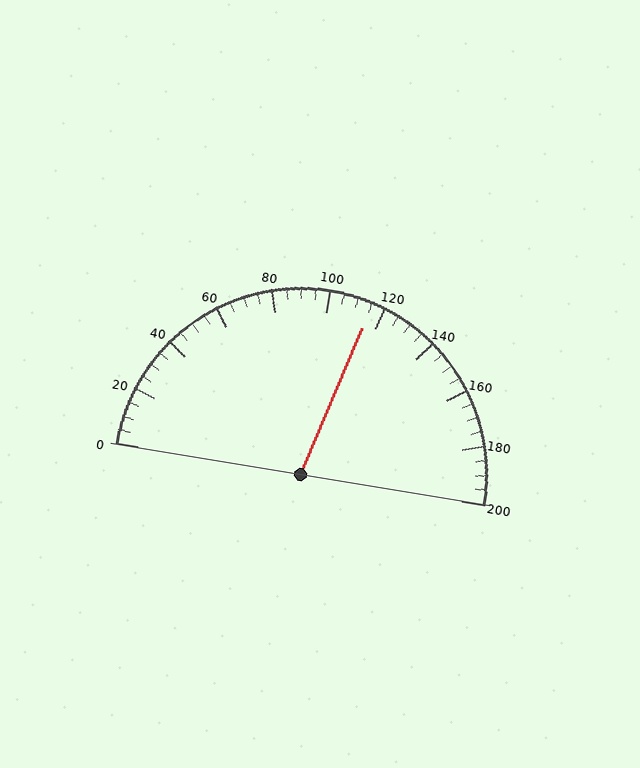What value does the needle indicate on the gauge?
The needle indicates approximately 115.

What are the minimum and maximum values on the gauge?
The gauge ranges from 0 to 200.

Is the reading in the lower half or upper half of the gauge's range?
The reading is in the upper half of the range (0 to 200).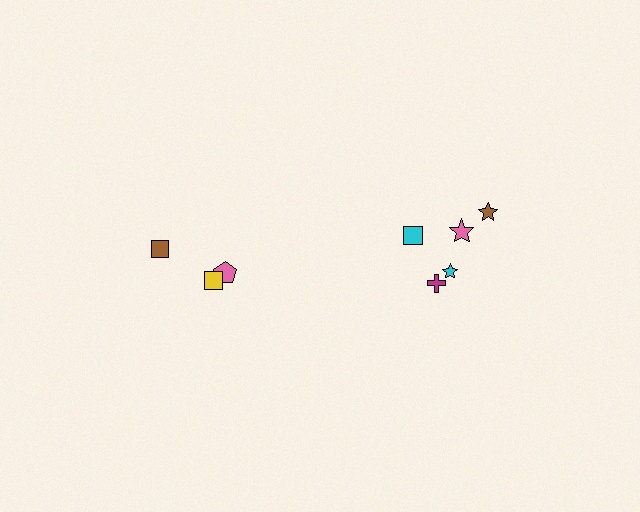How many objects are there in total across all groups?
There are 8 objects.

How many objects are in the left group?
There are 3 objects.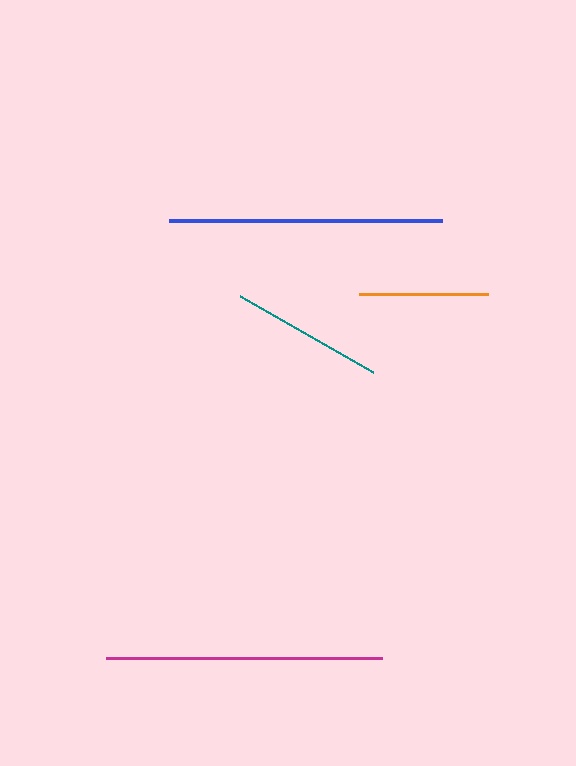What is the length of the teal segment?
The teal segment is approximately 153 pixels long.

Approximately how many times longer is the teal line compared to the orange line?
The teal line is approximately 1.2 times the length of the orange line.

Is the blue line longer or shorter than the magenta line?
The magenta line is longer than the blue line.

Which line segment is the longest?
The magenta line is the longest at approximately 276 pixels.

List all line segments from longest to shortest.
From longest to shortest: magenta, blue, teal, orange.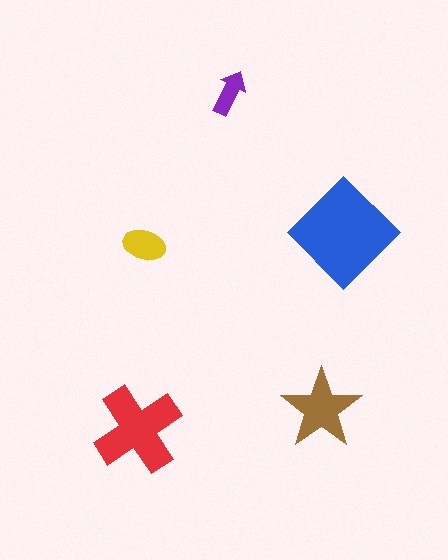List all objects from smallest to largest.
The purple arrow, the yellow ellipse, the brown star, the red cross, the blue diamond.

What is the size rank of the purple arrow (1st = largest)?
5th.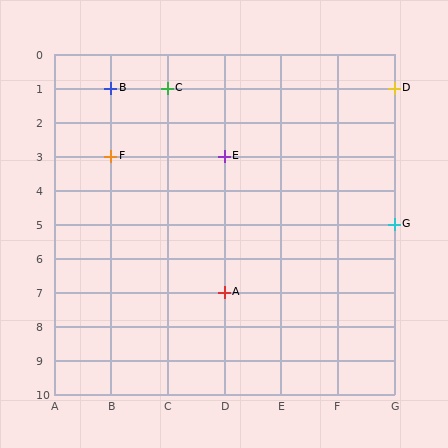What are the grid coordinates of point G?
Point G is at grid coordinates (G, 5).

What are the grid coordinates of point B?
Point B is at grid coordinates (B, 1).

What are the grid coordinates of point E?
Point E is at grid coordinates (D, 3).